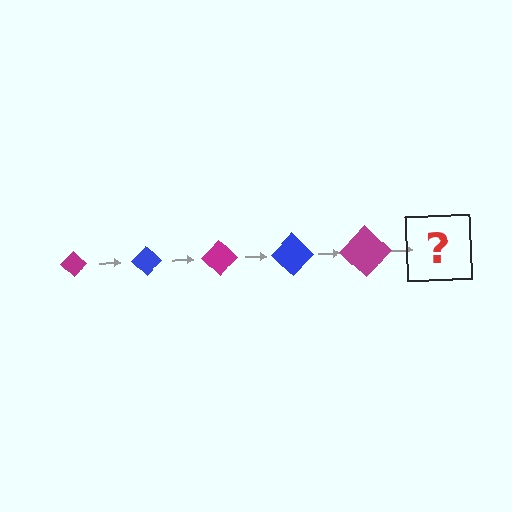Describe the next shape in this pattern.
It should be a blue diamond, larger than the previous one.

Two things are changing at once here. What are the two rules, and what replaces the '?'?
The two rules are that the diamond grows larger each step and the color cycles through magenta and blue. The '?' should be a blue diamond, larger than the previous one.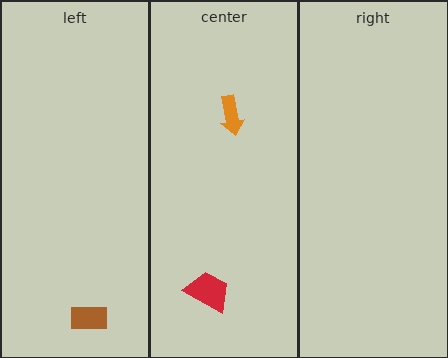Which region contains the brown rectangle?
The left region.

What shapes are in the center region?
The red trapezoid, the orange arrow.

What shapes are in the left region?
The brown rectangle.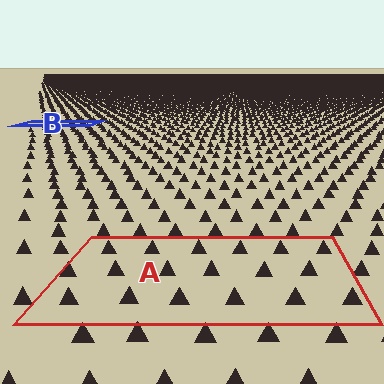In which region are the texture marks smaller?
The texture marks are smaller in region B, because it is farther away.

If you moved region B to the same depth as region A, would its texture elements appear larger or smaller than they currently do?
They would appear larger. At a closer depth, the same texture elements are projected at a bigger on-screen size.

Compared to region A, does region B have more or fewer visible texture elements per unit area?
Region B has more texture elements per unit area — they are packed more densely because it is farther away.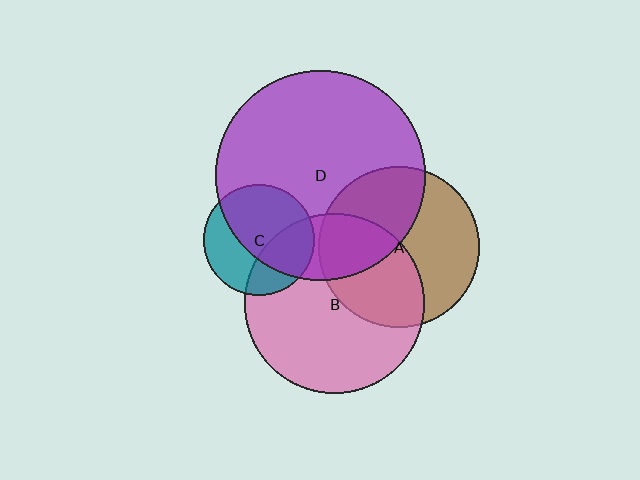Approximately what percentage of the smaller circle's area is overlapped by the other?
Approximately 65%.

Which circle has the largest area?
Circle D (purple).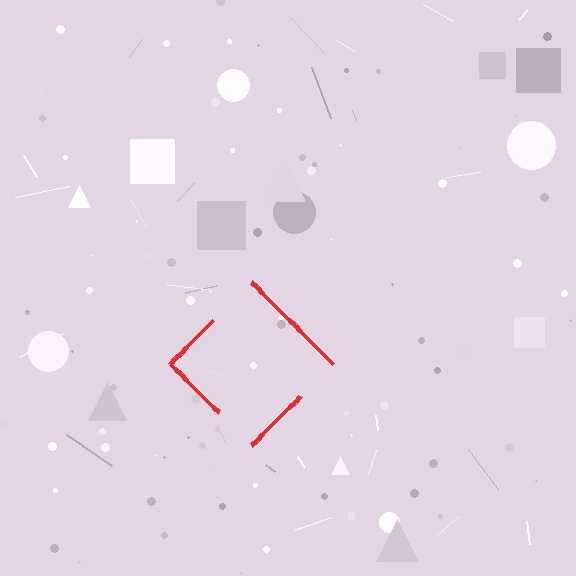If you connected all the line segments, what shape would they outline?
They would outline a diamond.